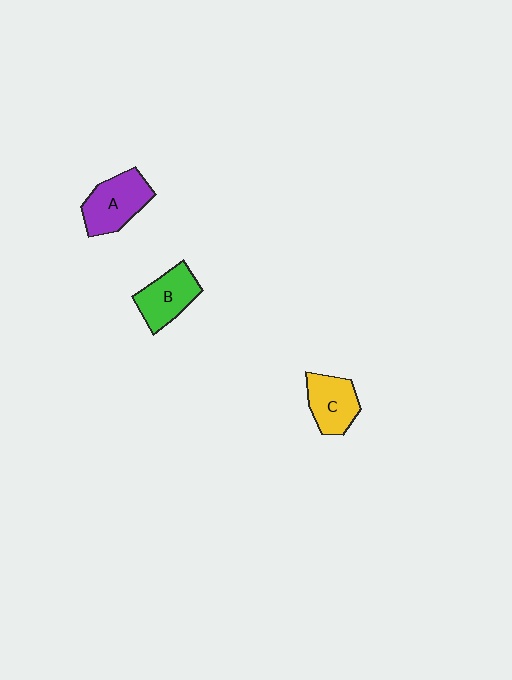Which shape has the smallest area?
Shape C (yellow).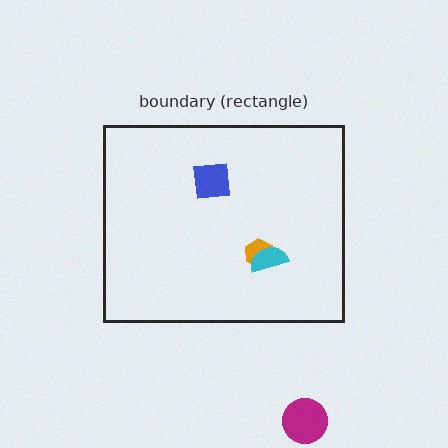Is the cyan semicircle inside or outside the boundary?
Inside.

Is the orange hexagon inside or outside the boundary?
Inside.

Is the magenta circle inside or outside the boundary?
Outside.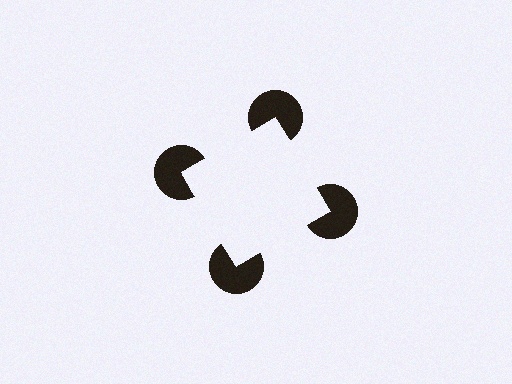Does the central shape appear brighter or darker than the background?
It typically appears slightly brighter than the background, even though no actual brightness change is drawn.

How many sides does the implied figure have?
4 sides.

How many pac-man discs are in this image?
There are 4 — one at each vertex of the illusory square.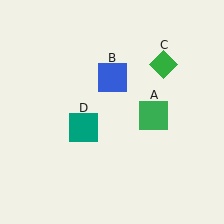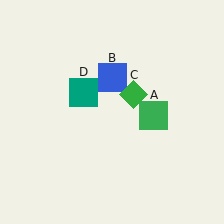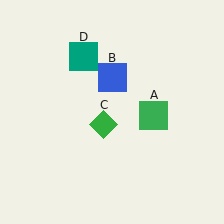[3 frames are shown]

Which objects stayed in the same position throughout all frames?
Green square (object A) and blue square (object B) remained stationary.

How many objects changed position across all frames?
2 objects changed position: green diamond (object C), teal square (object D).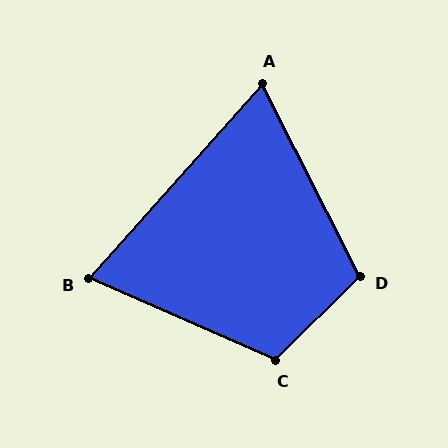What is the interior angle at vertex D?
Approximately 108 degrees (obtuse).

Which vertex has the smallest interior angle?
A, at approximately 69 degrees.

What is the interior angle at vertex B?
Approximately 72 degrees (acute).